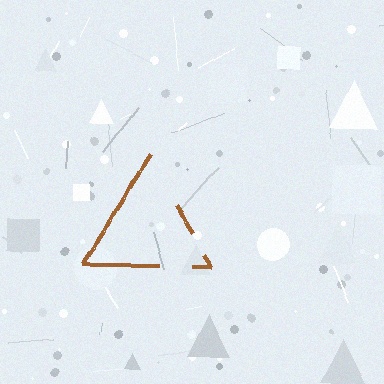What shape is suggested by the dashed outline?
The dashed outline suggests a triangle.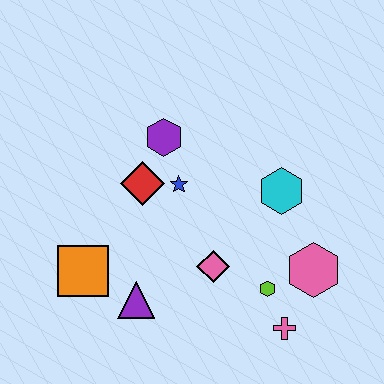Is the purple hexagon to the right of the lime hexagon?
No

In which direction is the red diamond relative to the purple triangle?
The red diamond is above the purple triangle.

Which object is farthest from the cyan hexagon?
The orange square is farthest from the cyan hexagon.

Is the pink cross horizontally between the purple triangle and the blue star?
No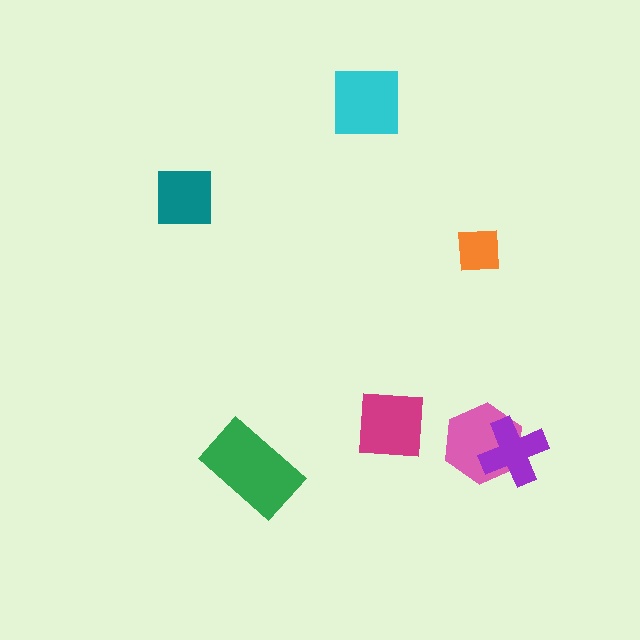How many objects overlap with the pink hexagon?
1 object overlaps with the pink hexagon.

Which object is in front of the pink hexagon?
The purple cross is in front of the pink hexagon.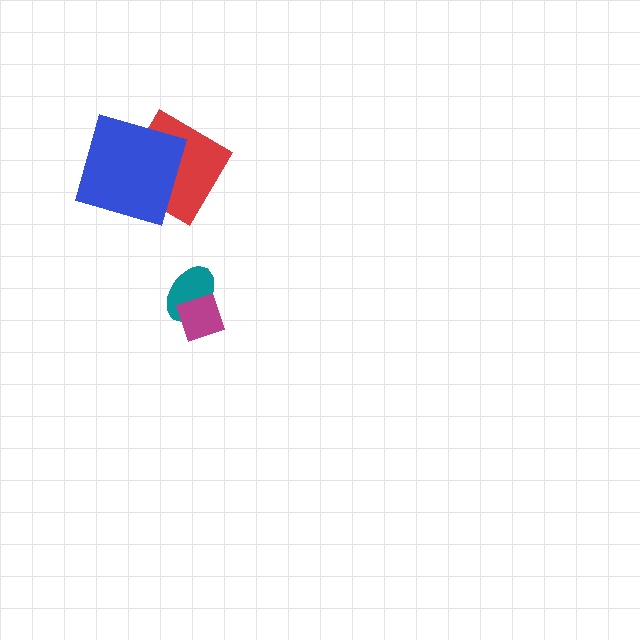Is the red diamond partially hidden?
Yes, it is partially covered by another shape.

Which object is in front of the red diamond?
The blue square is in front of the red diamond.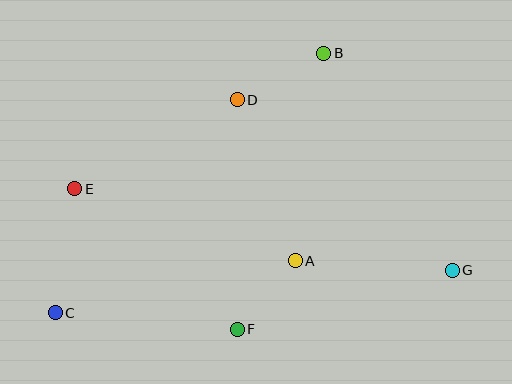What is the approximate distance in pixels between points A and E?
The distance between A and E is approximately 232 pixels.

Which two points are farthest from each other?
Points C and G are farthest from each other.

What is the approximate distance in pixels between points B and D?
The distance between B and D is approximately 98 pixels.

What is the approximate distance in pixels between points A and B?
The distance between A and B is approximately 209 pixels.